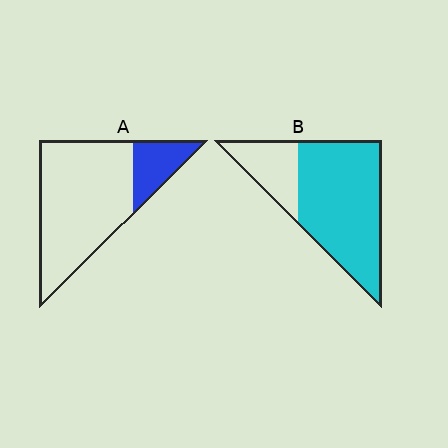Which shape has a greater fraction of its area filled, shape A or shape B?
Shape B.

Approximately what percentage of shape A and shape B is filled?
A is approximately 20% and B is approximately 75%.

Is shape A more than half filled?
No.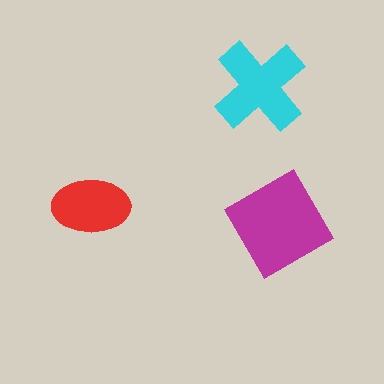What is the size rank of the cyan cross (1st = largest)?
2nd.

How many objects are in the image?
There are 3 objects in the image.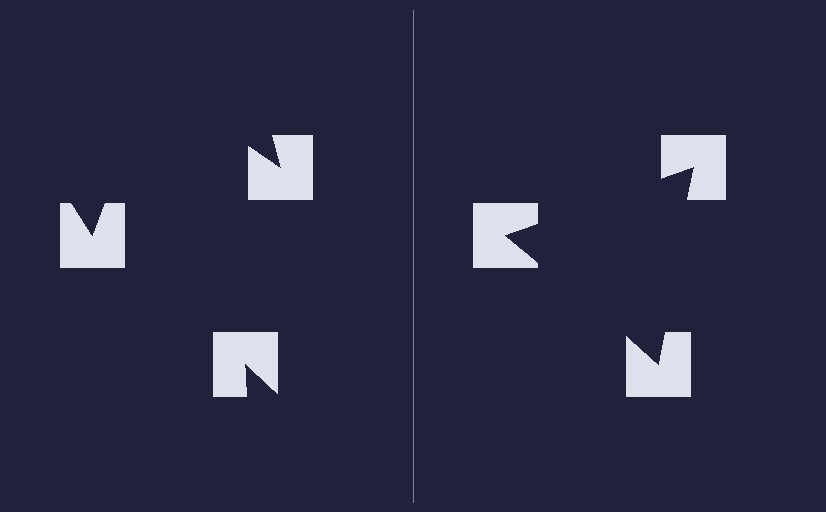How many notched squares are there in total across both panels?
6 — 3 on each side.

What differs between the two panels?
The notched squares are positioned identically on both sides; only the wedge orientations differ. On the right they align to a triangle; on the left they are misaligned.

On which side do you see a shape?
An illusory triangle appears on the right side. On the left side the wedge cuts are rotated, so no coherent shape forms.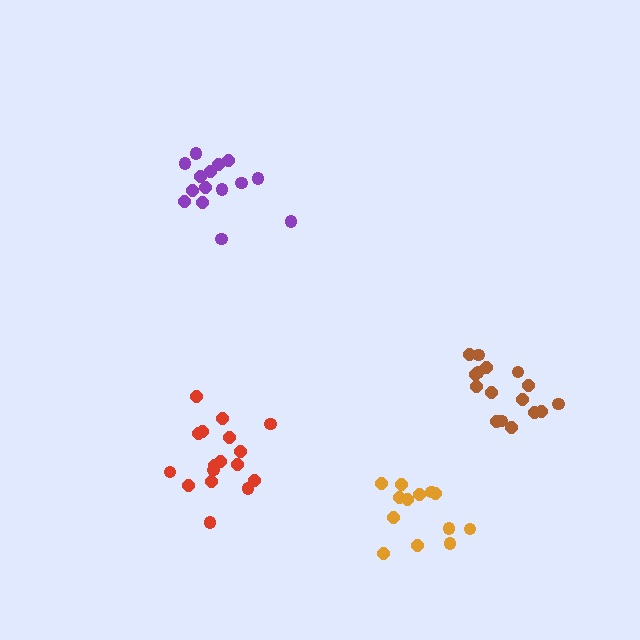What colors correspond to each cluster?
The clusters are colored: red, brown, orange, purple.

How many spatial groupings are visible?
There are 4 spatial groupings.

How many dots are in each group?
Group 1: 17 dots, Group 2: 16 dots, Group 3: 13 dots, Group 4: 15 dots (61 total).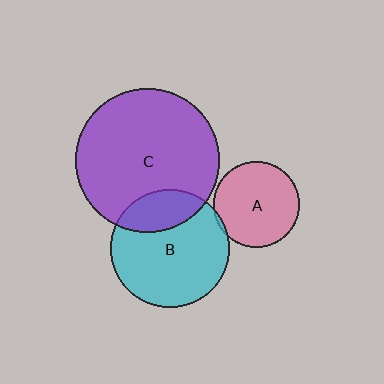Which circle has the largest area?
Circle C (purple).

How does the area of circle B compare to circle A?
Approximately 1.9 times.